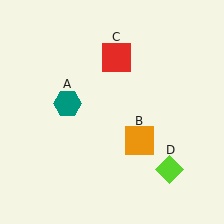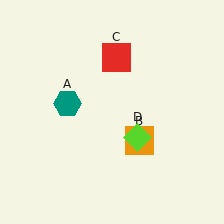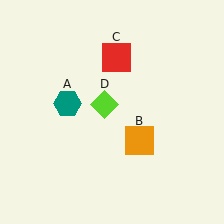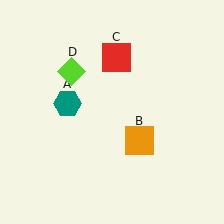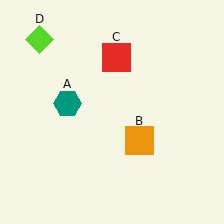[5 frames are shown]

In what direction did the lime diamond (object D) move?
The lime diamond (object D) moved up and to the left.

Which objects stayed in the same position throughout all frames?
Teal hexagon (object A) and orange square (object B) and red square (object C) remained stationary.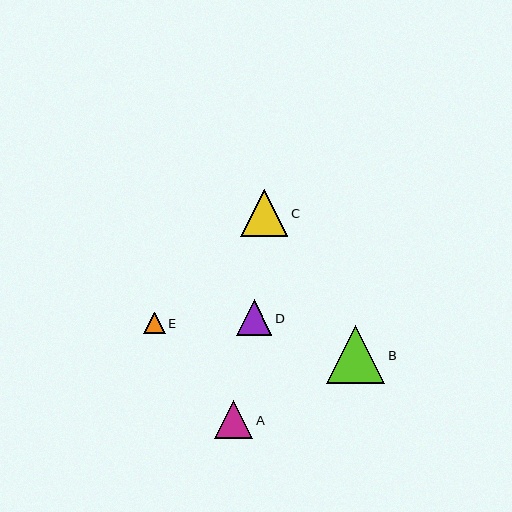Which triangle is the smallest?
Triangle E is the smallest with a size of approximately 21 pixels.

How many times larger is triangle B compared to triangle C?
Triangle B is approximately 1.2 times the size of triangle C.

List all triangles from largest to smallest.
From largest to smallest: B, C, A, D, E.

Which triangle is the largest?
Triangle B is the largest with a size of approximately 58 pixels.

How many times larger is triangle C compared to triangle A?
Triangle C is approximately 1.2 times the size of triangle A.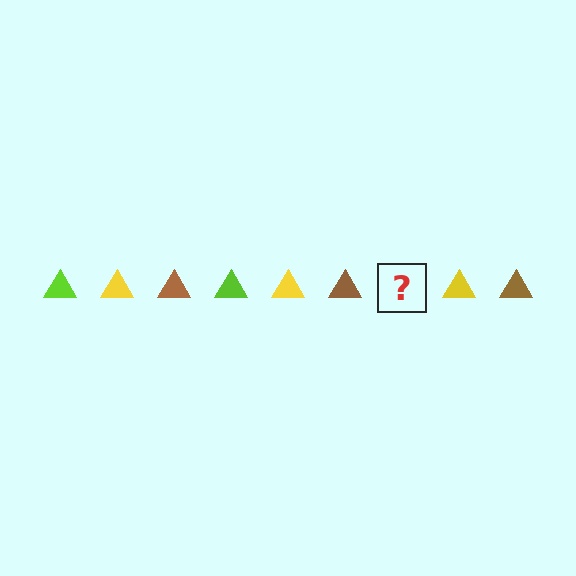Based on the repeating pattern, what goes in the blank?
The blank should be a lime triangle.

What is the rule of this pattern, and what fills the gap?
The rule is that the pattern cycles through lime, yellow, brown triangles. The gap should be filled with a lime triangle.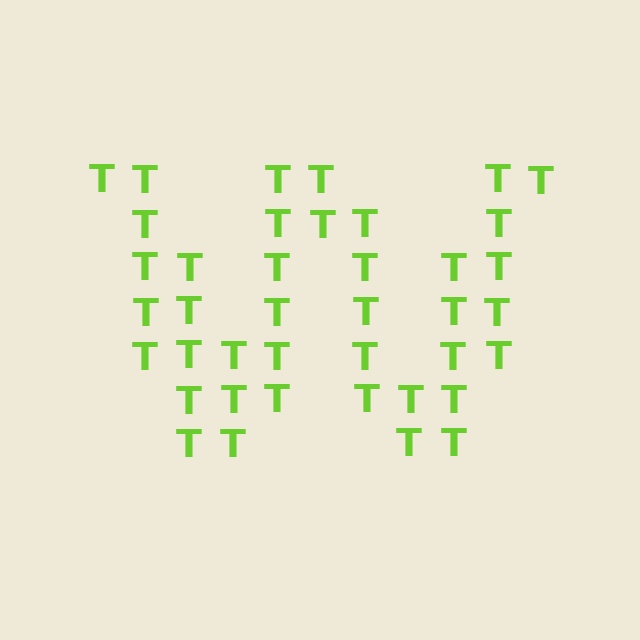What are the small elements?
The small elements are letter T's.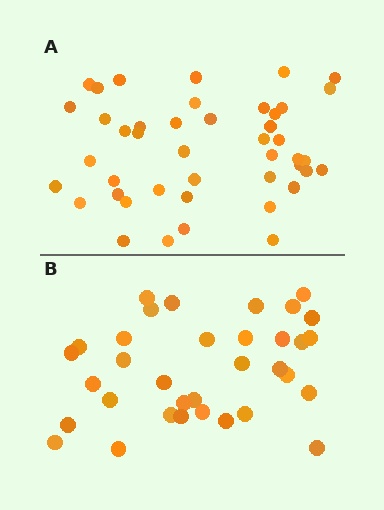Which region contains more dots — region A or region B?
Region A (the top region) has more dots.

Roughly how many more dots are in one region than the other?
Region A has roughly 10 or so more dots than region B.